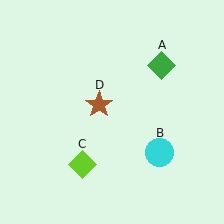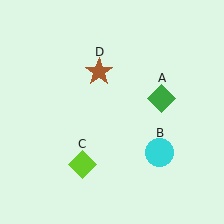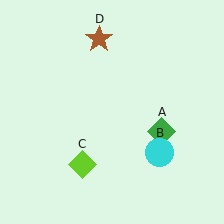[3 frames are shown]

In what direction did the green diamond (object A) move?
The green diamond (object A) moved down.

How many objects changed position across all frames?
2 objects changed position: green diamond (object A), brown star (object D).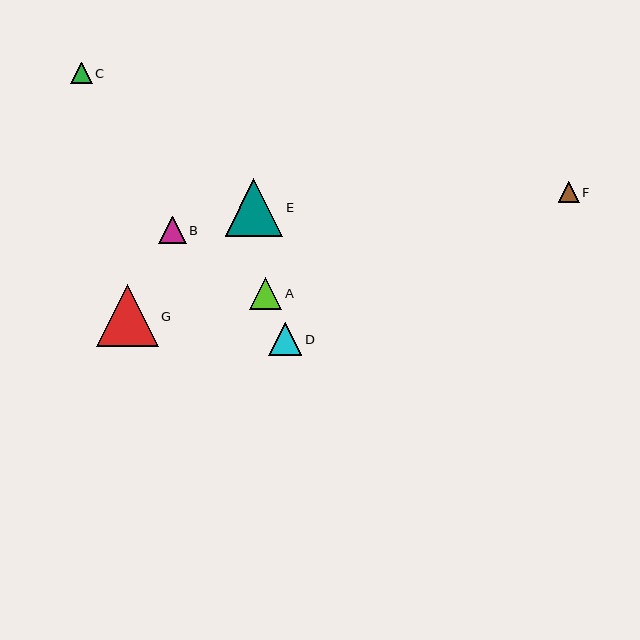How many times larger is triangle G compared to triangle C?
Triangle G is approximately 2.9 times the size of triangle C.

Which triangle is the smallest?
Triangle F is the smallest with a size of approximately 21 pixels.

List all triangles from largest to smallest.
From largest to smallest: G, E, D, A, B, C, F.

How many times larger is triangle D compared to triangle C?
Triangle D is approximately 1.6 times the size of triangle C.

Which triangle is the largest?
Triangle G is the largest with a size of approximately 62 pixels.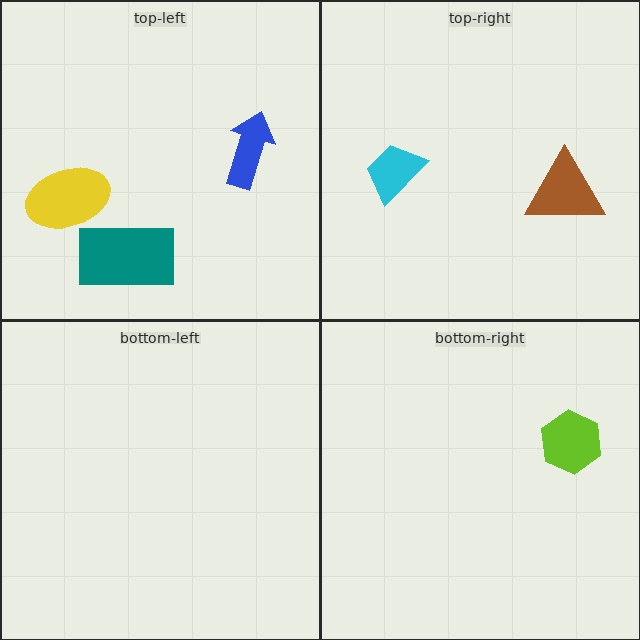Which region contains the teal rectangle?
The top-left region.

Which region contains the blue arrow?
The top-left region.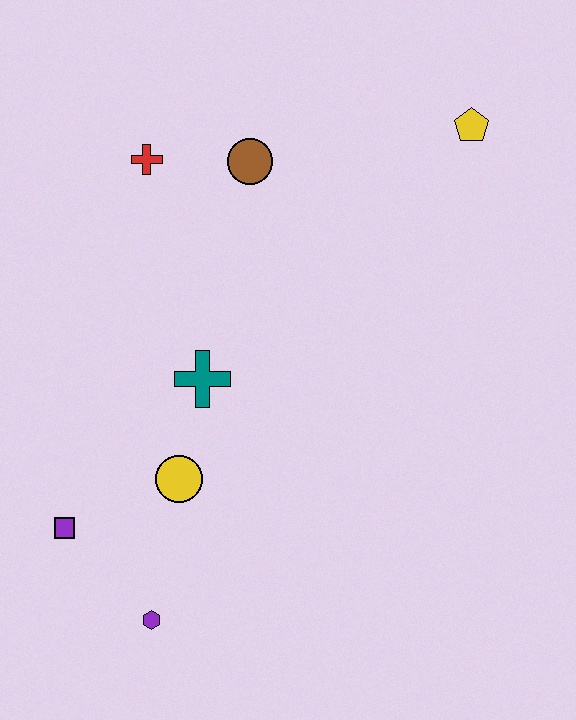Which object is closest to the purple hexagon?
The purple square is closest to the purple hexagon.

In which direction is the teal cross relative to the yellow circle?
The teal cross is above the yellow circle.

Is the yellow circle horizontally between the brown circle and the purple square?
Yes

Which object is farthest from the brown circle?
The purple hexagon is farthest from the brown circle.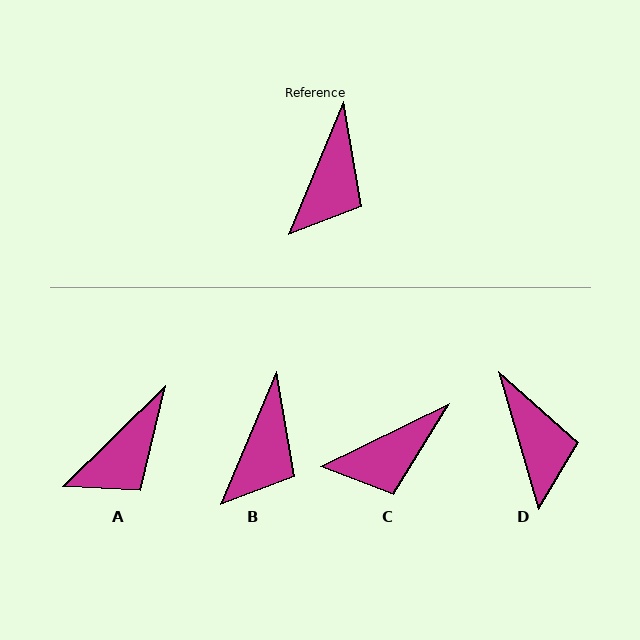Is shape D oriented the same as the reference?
No, it is off by about 39 degrees.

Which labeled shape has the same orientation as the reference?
B.